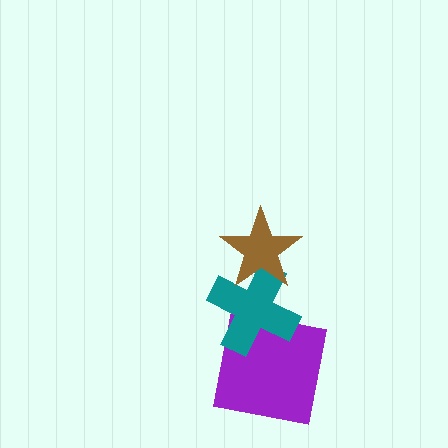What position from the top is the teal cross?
The teal cross is 2nd from the top.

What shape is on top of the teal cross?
The brown star is on top of the teal cross.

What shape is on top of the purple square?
The teal cross is on top of the purple square.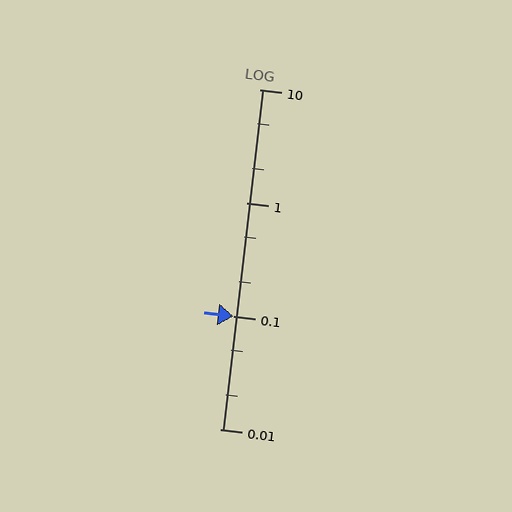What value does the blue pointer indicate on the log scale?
The pointer indicates approximately 0.1.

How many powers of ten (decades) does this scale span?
The scale spans 3 decades, from 0.01 to 10.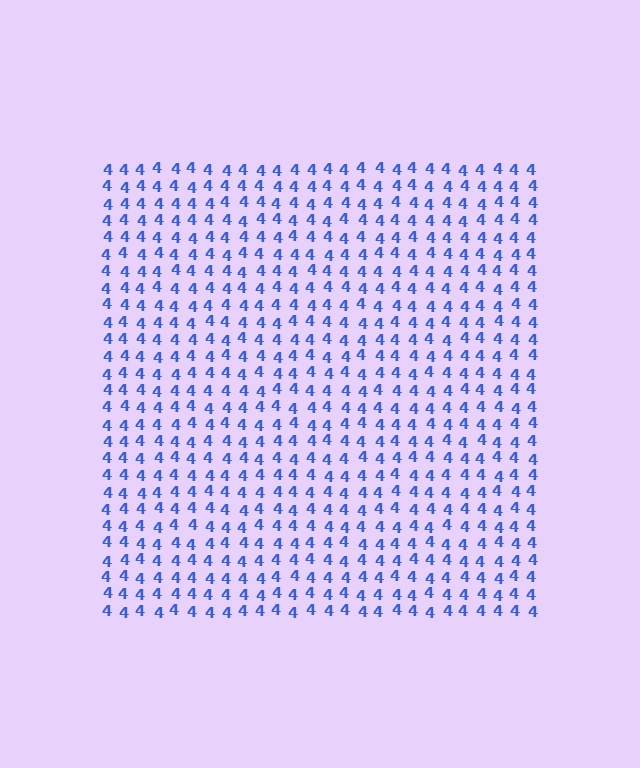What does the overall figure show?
The overall figure shows a square.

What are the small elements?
The small elements are digit 4's.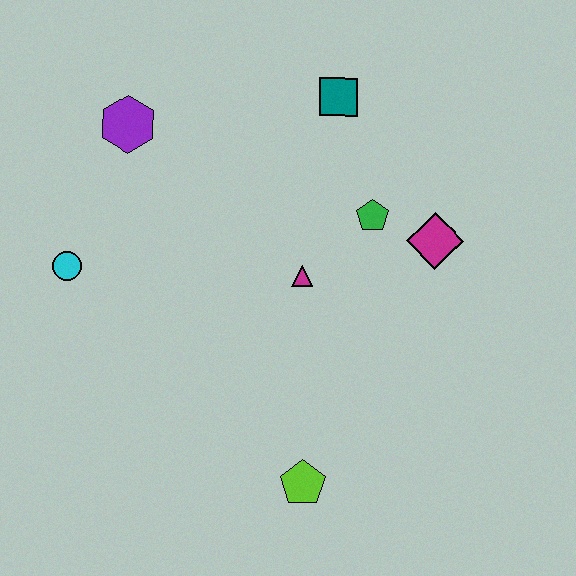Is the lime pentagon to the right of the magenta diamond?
No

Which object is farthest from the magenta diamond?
The cyan circle is farthest from the magenta diamond.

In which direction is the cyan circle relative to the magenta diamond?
The cyan circle is to the left of the magenta diamond.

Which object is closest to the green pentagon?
The magenta diamond is closest to the green pentagon.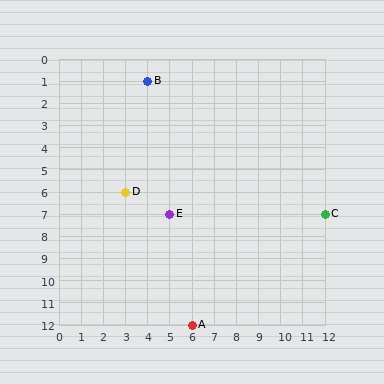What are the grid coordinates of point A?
Point A is at grid coordinates (6, 12).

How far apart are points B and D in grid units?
Points B and D are 1 column and 5 rows apart (about 5.1 grid units diagonally).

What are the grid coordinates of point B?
Point B is at grid coordinates (4, 1).